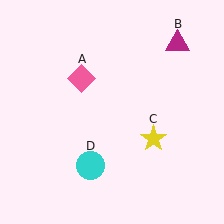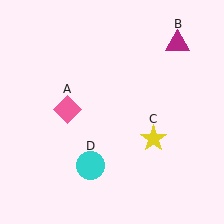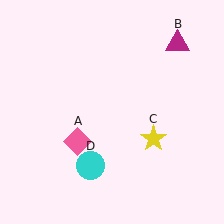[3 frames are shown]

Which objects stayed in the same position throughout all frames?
Magenta triangle (object B) and yellow star (object C) and cyan circle (object D) remained stationary.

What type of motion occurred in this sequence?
The pink diamond (object A) rotated counterclockwise around the center of the scene.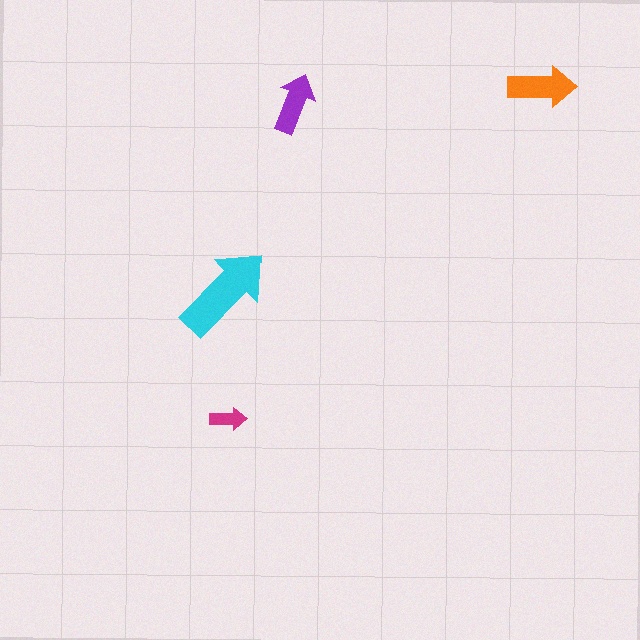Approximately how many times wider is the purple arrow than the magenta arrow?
About 1.5 times wider.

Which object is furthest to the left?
The cyan arrow is leftmost.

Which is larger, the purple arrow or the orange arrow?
The orange one.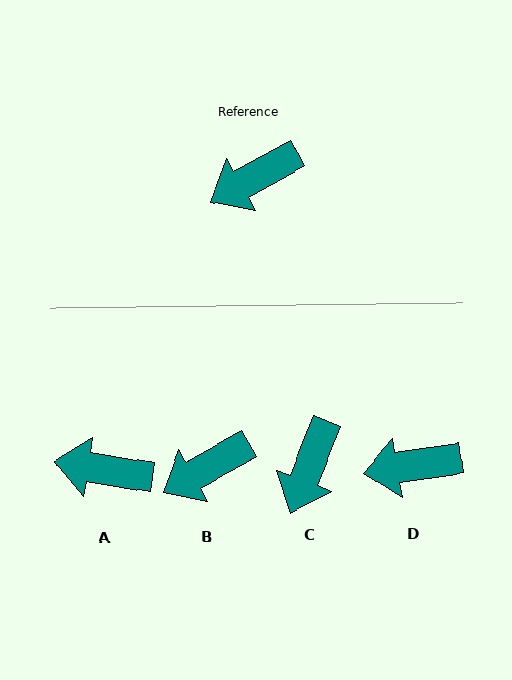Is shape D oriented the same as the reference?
No, it is off by about 21 degrees.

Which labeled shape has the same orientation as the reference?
B.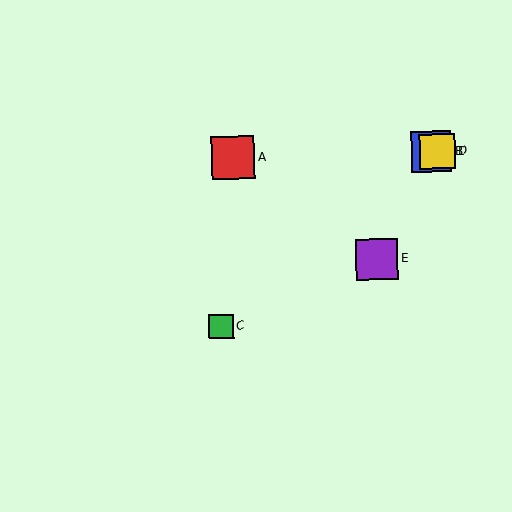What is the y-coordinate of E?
Object E is at y≈259.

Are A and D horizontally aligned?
Yes, both are at y≈158.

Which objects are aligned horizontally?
Objects A, B, D are aligned horizontally.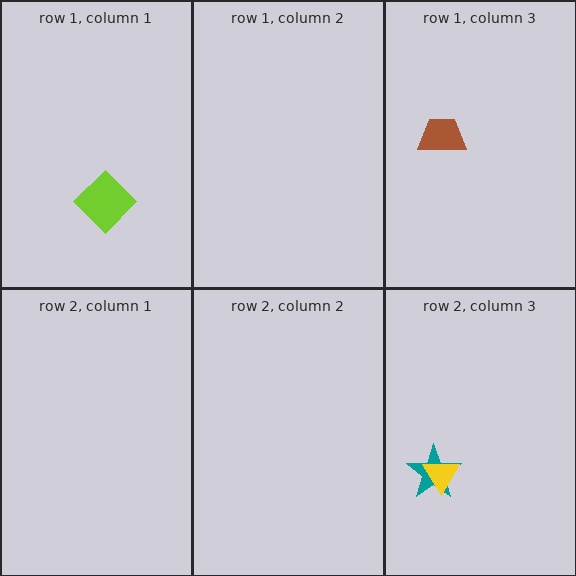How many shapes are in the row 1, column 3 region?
1.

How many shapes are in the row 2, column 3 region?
2.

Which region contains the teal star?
The row 2, column 3 region.